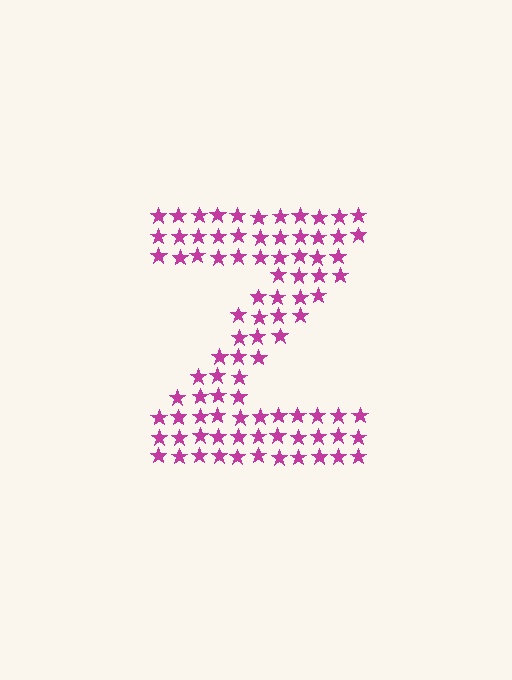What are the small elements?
The small elements are stars.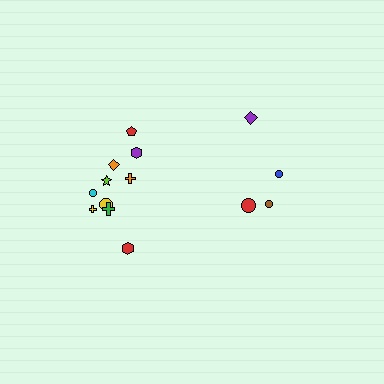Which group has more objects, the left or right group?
The left group.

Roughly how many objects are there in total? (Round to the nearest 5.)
Roughly 15 objects in total.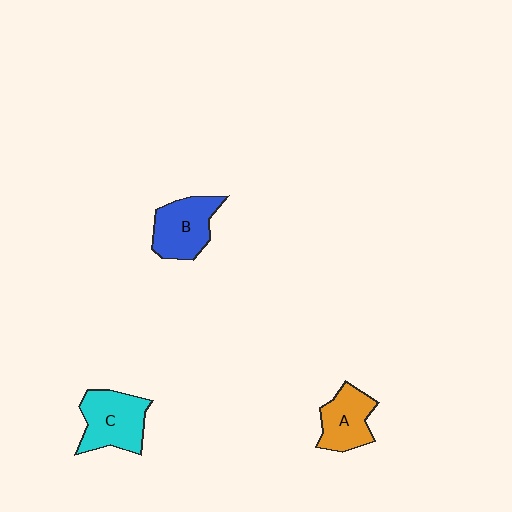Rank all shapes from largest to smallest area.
From largest to smallest: C (cyan), B (blue), A (orange).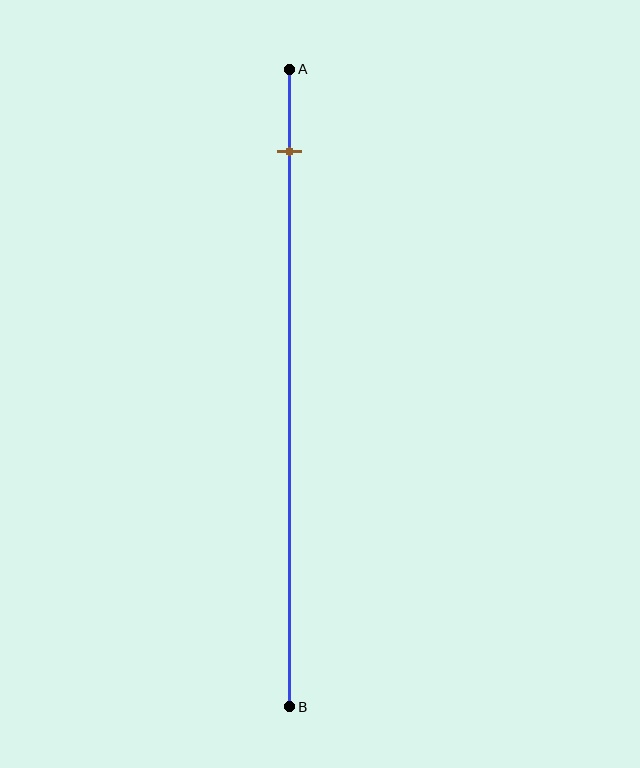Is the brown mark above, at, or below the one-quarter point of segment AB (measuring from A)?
The brown mark is above the one-quarter point of segment AB.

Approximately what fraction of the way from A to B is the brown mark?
The brown mark is approximately 15% of the way from A to B.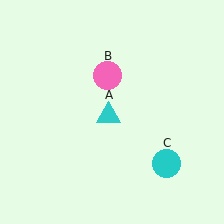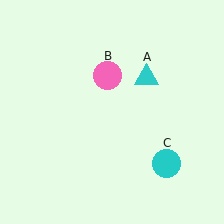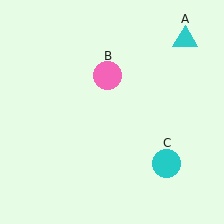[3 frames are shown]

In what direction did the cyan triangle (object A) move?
The cyan triangle (object A) moved up and to the right.